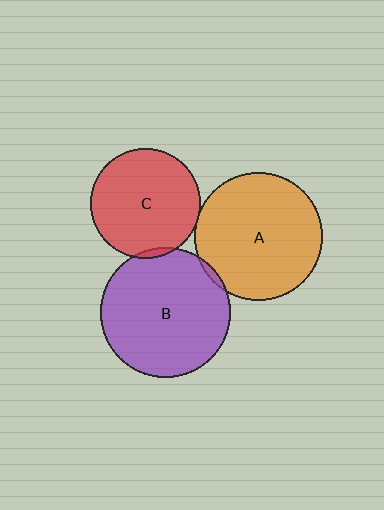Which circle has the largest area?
Circle B (purple).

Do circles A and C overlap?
Yes.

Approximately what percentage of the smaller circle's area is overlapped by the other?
Approximately 5%.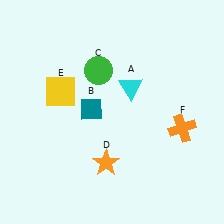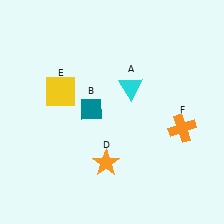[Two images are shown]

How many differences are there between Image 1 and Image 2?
There is 1 difference between the two images.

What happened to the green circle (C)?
The green circle (C) was removed in Image 2. It was in the top-left area of Image 1.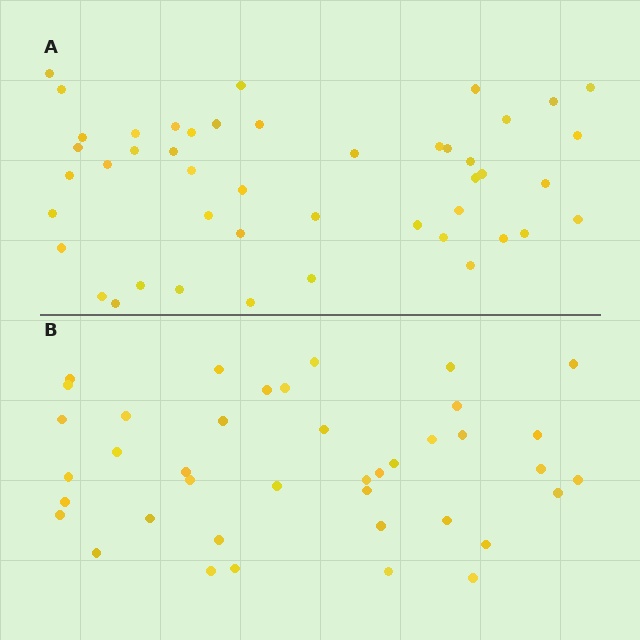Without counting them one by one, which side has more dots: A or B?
Region A (the top region) has more dots.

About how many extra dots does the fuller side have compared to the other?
Region A has about 6 more dots than region B.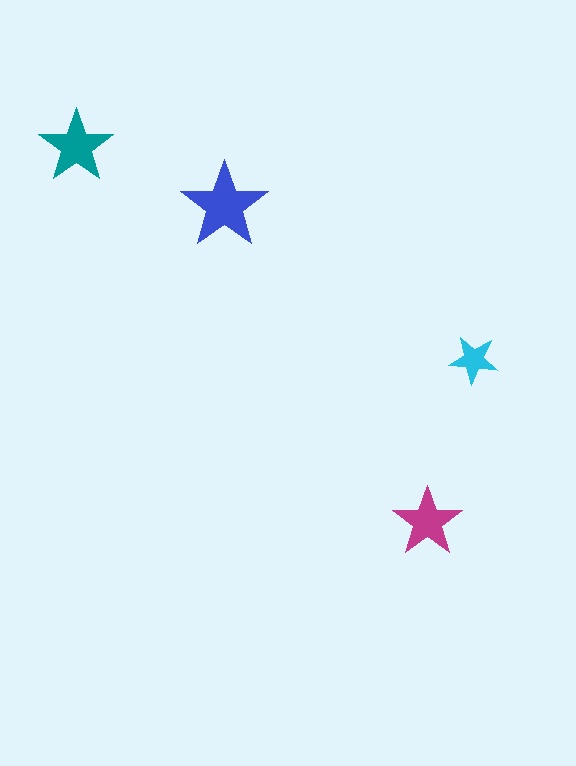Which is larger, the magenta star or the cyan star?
The magenta one.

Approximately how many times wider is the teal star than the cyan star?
About 1.5 times wider.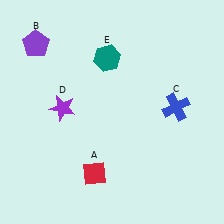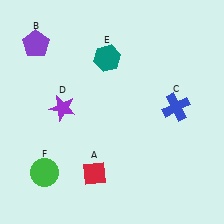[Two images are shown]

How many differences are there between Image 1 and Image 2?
There is 1 difference between the two images.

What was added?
A green circle (F) was added in Image 2.